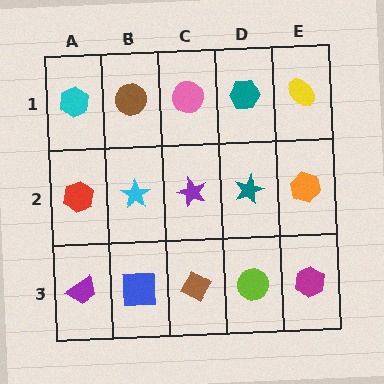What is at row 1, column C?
A pink circle.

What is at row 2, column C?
A purple star.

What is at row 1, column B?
A brown circle.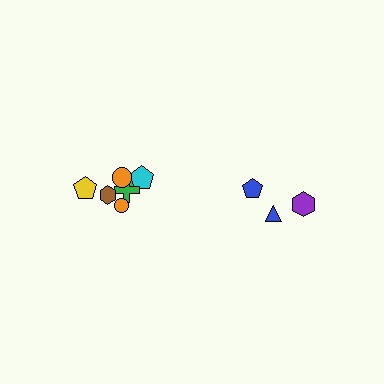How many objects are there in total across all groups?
There are 10 objects.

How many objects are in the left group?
There are 7 objects.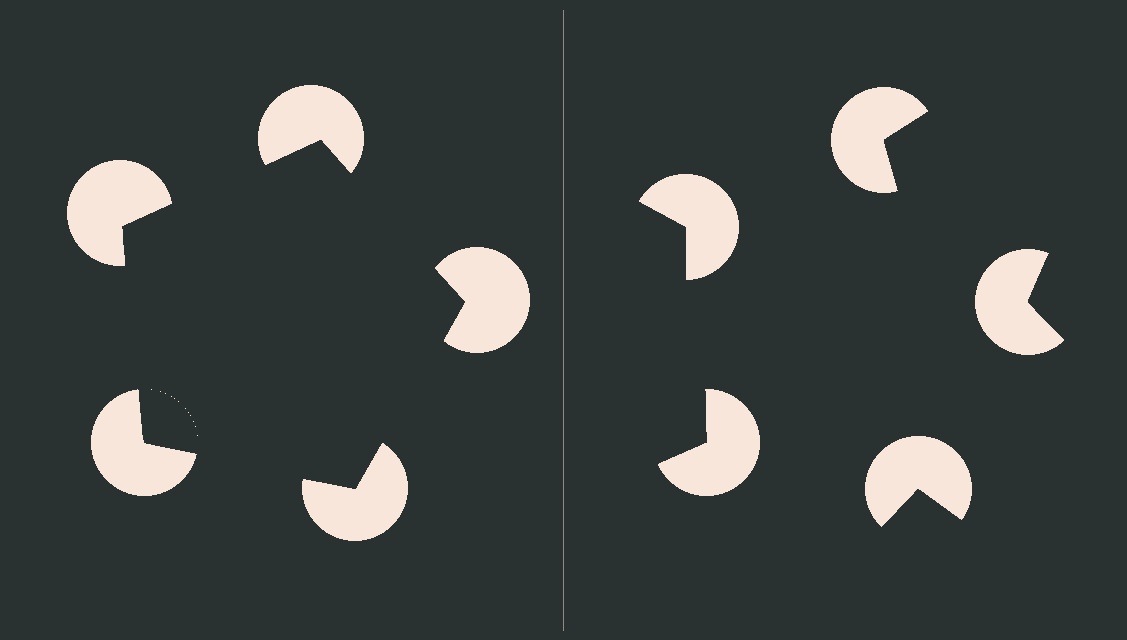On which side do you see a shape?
An illusory pentagon appears on the left side. On the right side the wedge cuts are rotated, so no coherent shape forms.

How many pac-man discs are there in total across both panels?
10 — 5 on each side.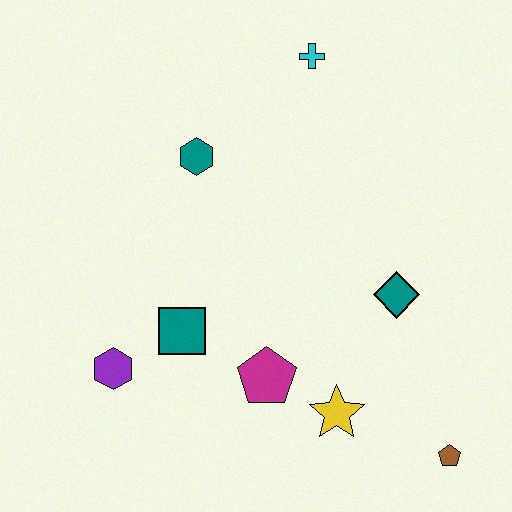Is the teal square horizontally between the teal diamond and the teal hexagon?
No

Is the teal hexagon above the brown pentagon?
Yes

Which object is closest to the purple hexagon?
The teal square is closest to the purple hexagon.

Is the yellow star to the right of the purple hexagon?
Yes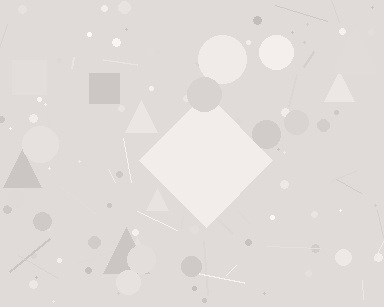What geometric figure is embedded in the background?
A diamond is embedded in the background.